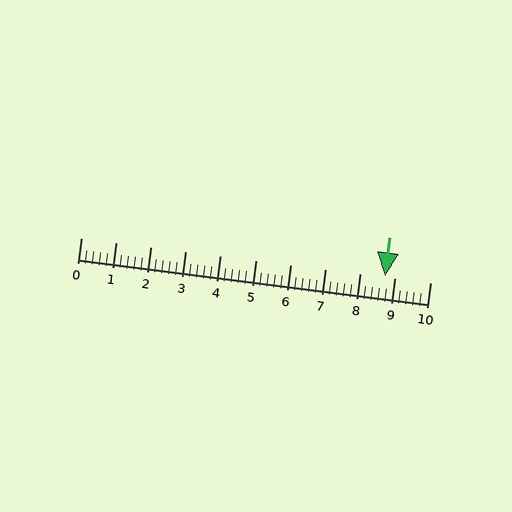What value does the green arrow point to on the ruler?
The green arrow points to approximately 8.7.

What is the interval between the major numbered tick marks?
The major tick marks are spaced 1 units apart.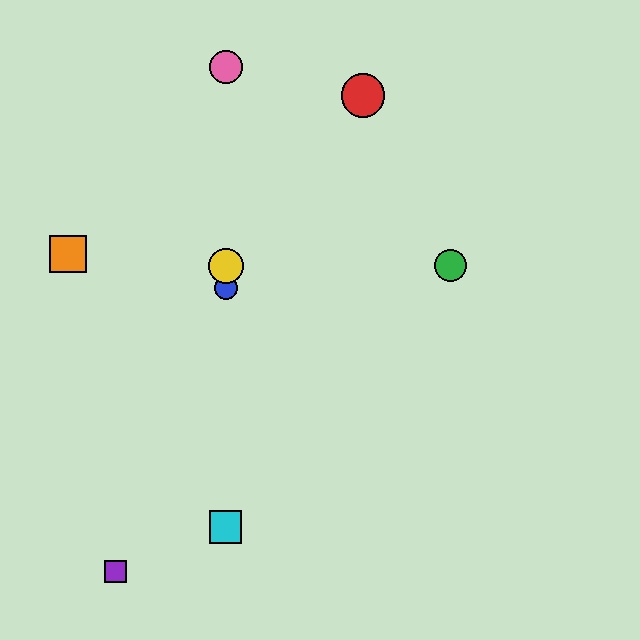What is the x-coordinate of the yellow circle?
The yellow circle is at x≈226.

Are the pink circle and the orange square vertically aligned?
No, the pink circle is at x≈226 and the orange square is at x≈68.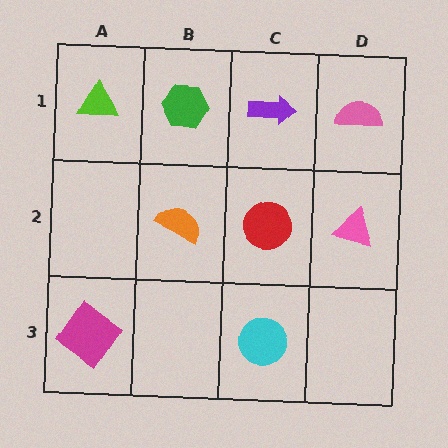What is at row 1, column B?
A green hexagon.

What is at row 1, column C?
A purple arrow.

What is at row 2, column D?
A pink triangle.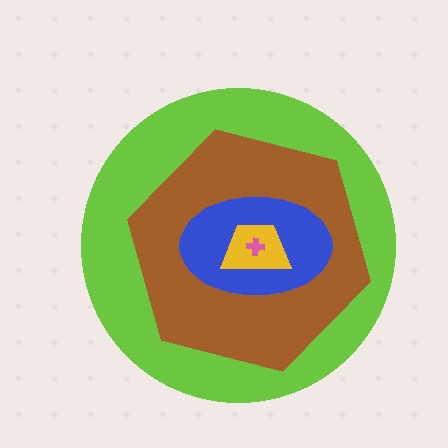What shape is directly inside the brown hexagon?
The blue ellipse.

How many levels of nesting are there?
5.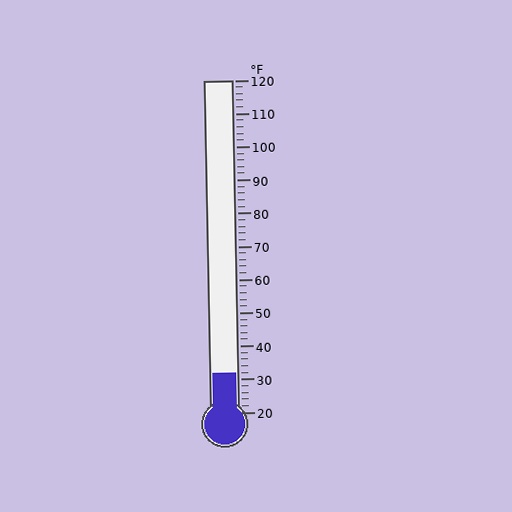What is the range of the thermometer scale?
The thermometer scale ranges from 20°F to 120°F.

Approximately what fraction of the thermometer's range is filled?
The thermometer is filled to approximately 10% of its range.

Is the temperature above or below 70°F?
The temperature is below 70°F.